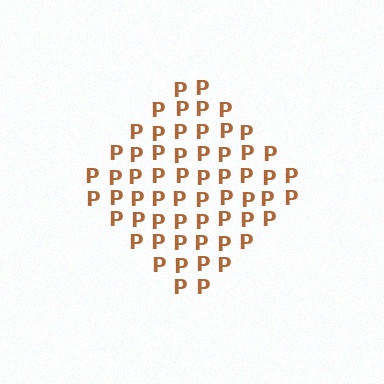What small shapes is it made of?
It is made of small letter P's.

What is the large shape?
The large shape is a diamond.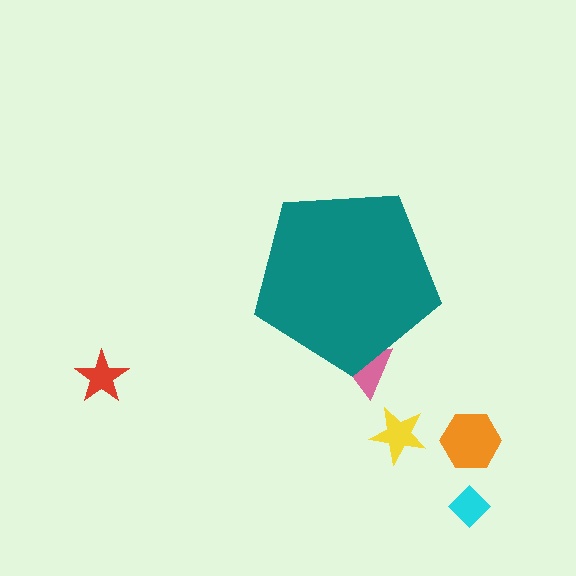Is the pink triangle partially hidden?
Yes, the pink triangle is partially hidden behind the teal pentagon.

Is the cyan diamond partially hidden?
No, the cyan diamond is fully visible.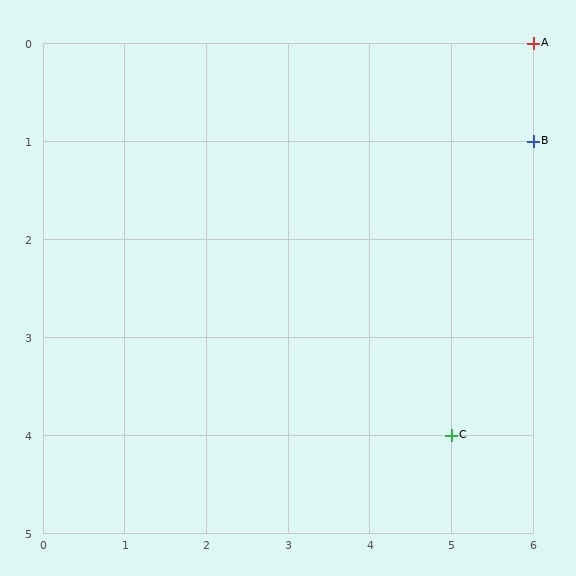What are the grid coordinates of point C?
Point C is at grid coordinates (5, 4).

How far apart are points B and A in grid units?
Points B and A are 1 row apart.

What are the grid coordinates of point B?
Point B is at grid coordinates (6, 1).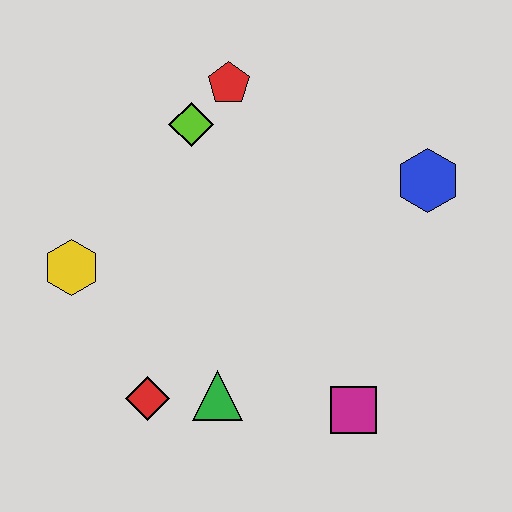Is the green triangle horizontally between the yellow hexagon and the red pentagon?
Yes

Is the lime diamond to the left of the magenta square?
Yes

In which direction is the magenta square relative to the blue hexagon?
The magenta square is below the blue hexagon.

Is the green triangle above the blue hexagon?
No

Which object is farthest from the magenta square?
The red pentagon is farthest from the magenta square.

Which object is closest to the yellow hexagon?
The red diamond is closest to the yellow hexagon.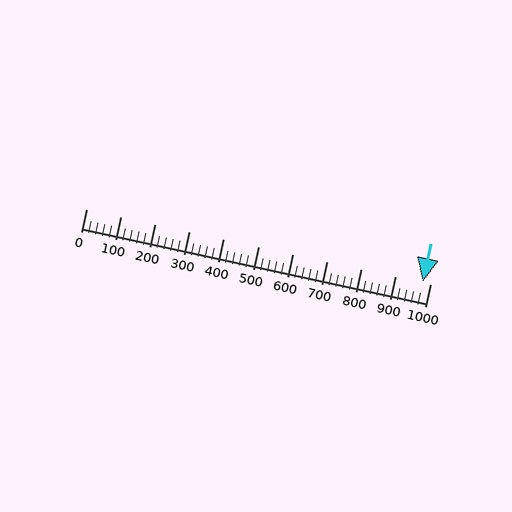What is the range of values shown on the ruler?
The ruler shows values from 0 to 1000.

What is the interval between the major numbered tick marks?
The major tick marks are spaced 100 units apart.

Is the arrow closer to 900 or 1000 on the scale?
The arrow is closer to 1000.